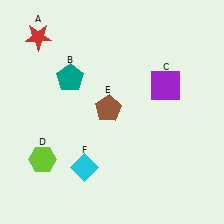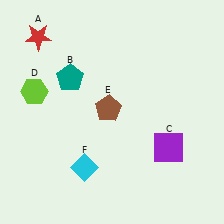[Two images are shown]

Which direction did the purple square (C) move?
The purple square (C) moved down.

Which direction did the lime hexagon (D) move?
The lime hexagon (D) moved up.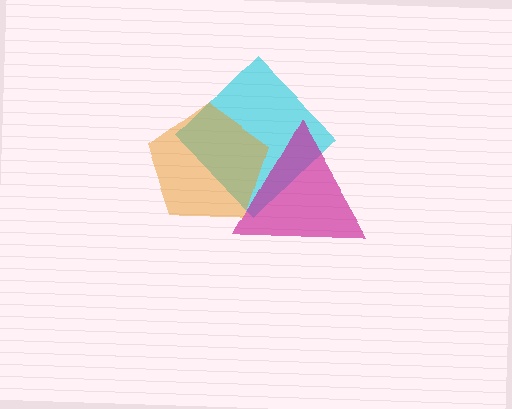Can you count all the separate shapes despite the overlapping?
Yes, there are 3 separate shapes.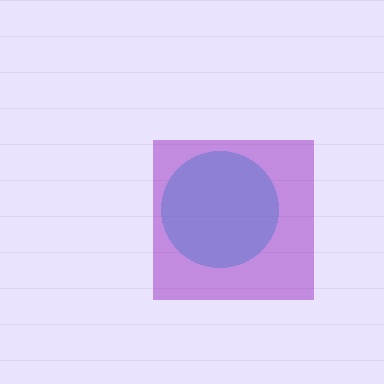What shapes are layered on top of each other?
The layered shapes are: a cyan circle, a purple square.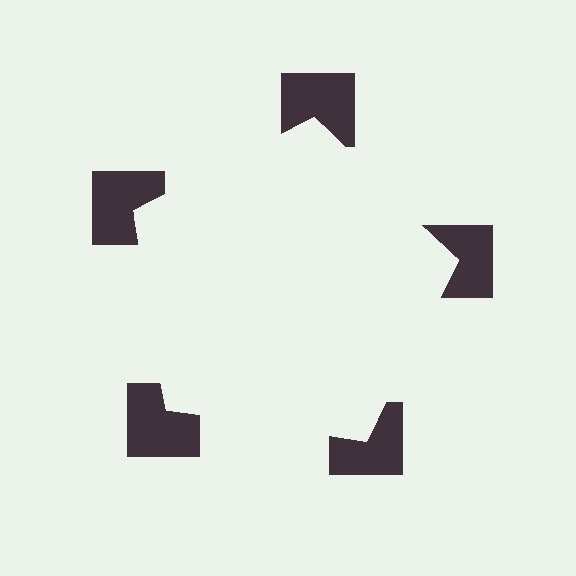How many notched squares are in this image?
There are 5 — one at each vertex of the illusory pentagon.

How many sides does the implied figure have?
5 sides.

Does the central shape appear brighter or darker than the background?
It typically appears slightly brighter than the background, even though no actual brightness change is drawn.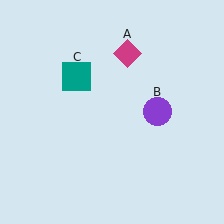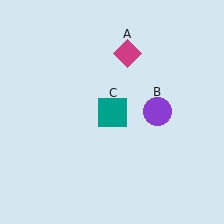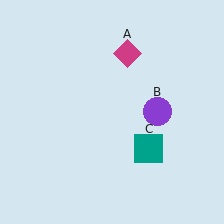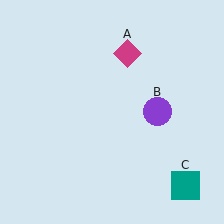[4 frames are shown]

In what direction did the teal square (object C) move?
The teal square (object C) moved down and to the right.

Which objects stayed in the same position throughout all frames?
Magenta diamond (object A) and purple circle (object B) remained stationary.